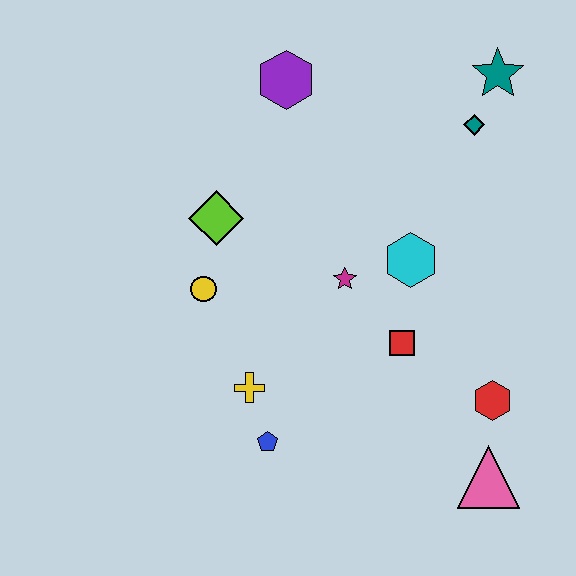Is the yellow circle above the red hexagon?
Yes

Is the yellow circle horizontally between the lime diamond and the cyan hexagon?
No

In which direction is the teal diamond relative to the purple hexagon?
The teal diamond is to the right of the purple hexagon.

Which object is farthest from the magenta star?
The teal star is farthest from the magenta star.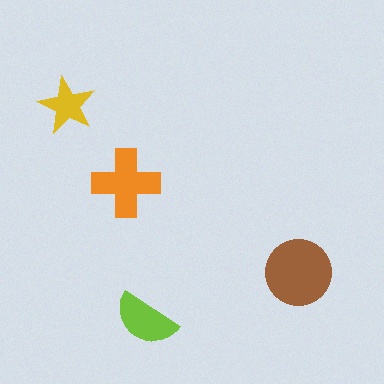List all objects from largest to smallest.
The brown circle, the orange cross, the lime semicircle, the yellow star.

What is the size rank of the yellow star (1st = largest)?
4th.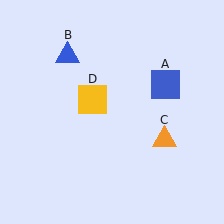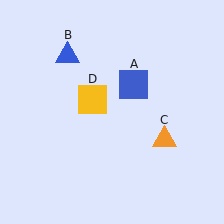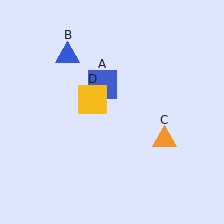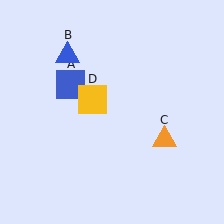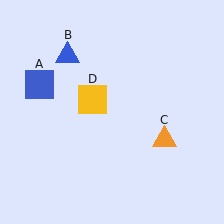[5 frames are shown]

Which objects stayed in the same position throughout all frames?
Blue triangle (object B) and orange triangle (object C) and yellow square (object D) remained stationary.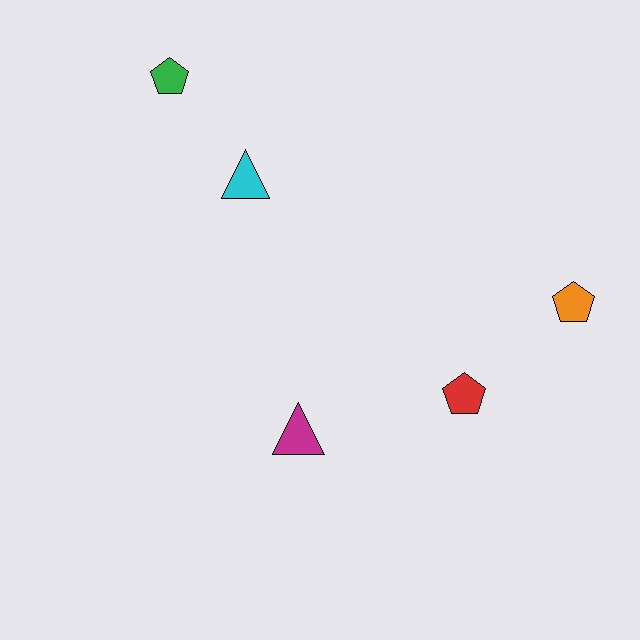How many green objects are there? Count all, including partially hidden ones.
There is 1 green object.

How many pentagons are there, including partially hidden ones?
There are 3 pentagons.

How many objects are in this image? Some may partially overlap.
There are 5 objects.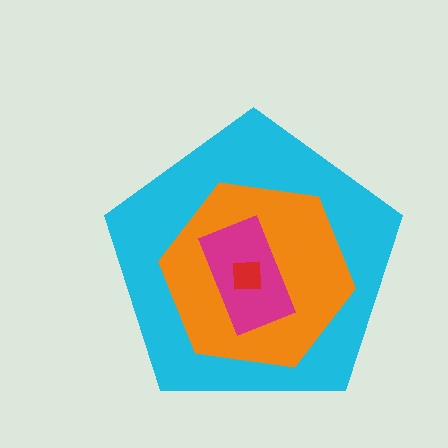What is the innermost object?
The red square.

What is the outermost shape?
The cyan pentagon.